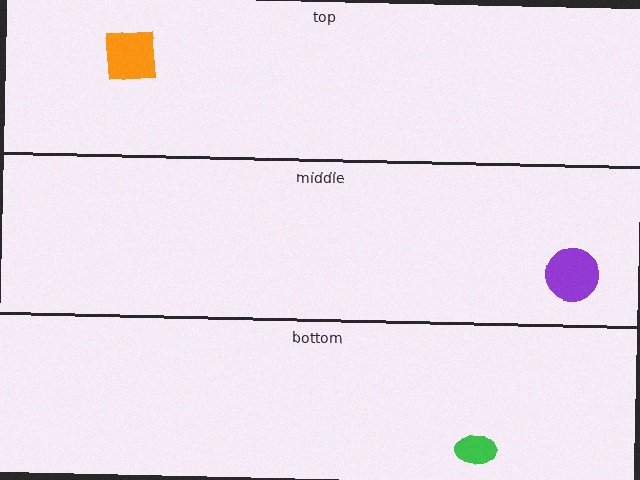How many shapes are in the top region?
1.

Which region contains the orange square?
The top region.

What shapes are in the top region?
The orange square.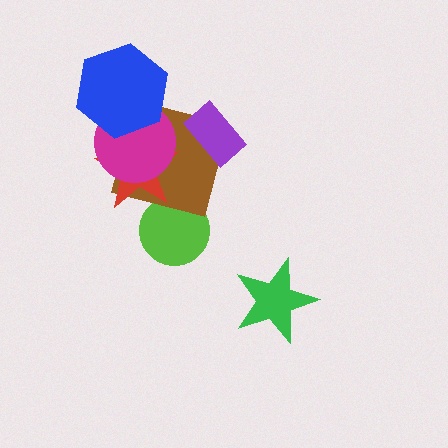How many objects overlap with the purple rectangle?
1 object overlaps with the purple rectangle.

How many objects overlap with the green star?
0 objects overlap with the green star.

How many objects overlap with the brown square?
5 objects overlap with the brown square.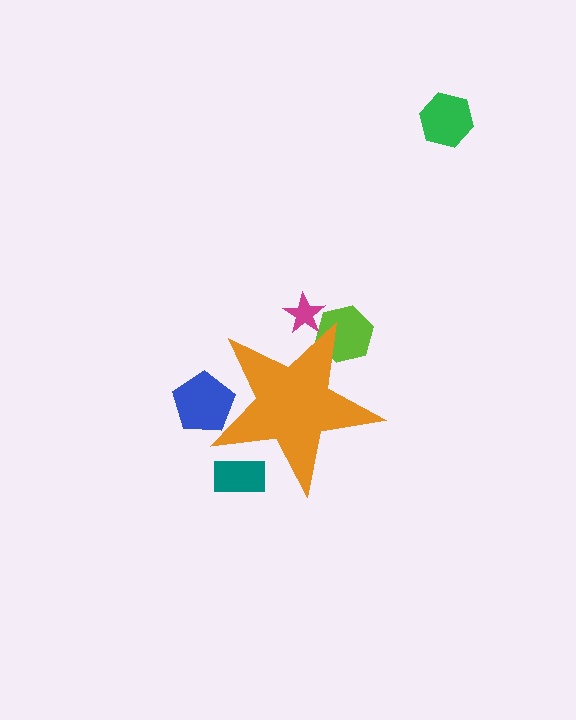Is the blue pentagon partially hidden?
Yes, the blue pentagon is partially hidden behind the orange star.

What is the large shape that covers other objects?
An orange star.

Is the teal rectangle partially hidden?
Yes, the teal rectangle is partially hidden behind the orange star.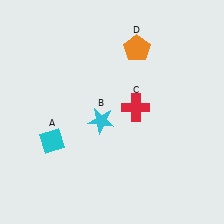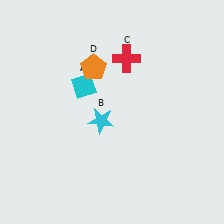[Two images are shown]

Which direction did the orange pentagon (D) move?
The orange pentagon (D) moved left.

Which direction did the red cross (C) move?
The red cross (C) moved up.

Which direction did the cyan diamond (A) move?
The cyan diamond (A) moved up.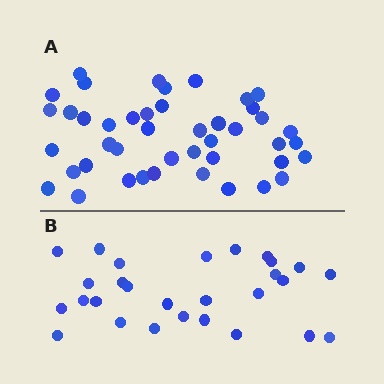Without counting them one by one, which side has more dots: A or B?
Region A (the top region) has more dots.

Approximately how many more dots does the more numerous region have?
Region A has approximately 15 more dots than region B.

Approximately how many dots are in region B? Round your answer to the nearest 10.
About 30 dots. (The exact count is 28, which rounds to 30.)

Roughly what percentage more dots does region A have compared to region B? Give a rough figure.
About 55% more.